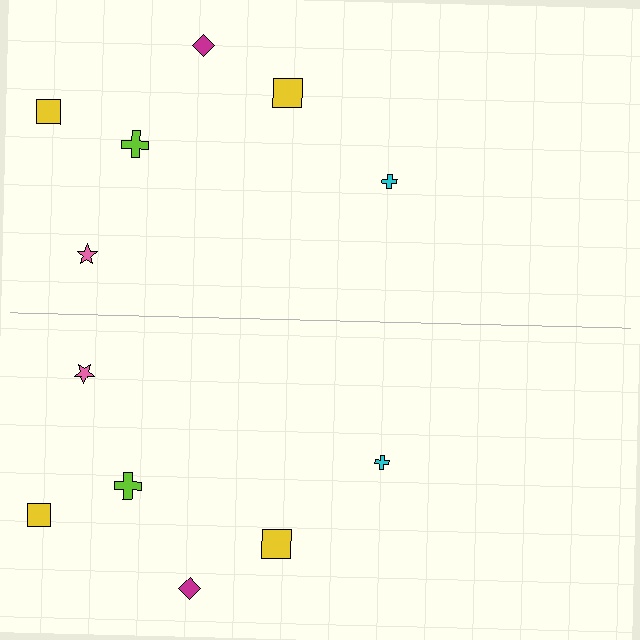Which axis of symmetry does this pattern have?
The pattern has a horizontal axis of symmetry running through the center of the image.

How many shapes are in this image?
There are 12 shapes in this image.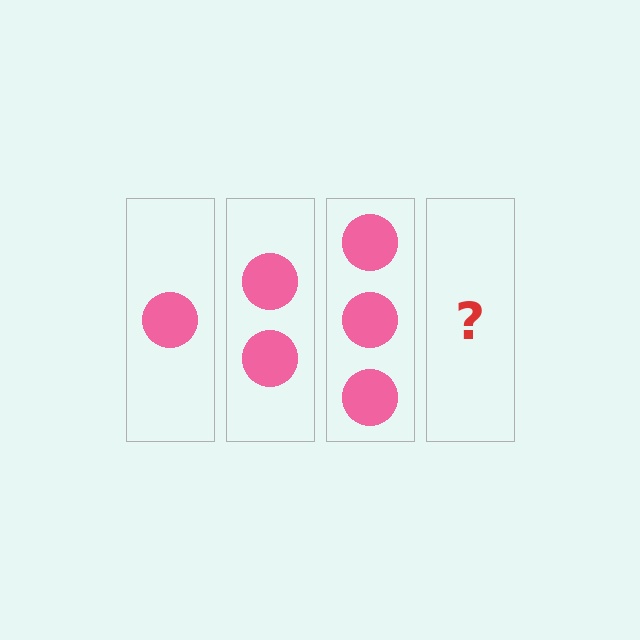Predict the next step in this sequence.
The next step is 4 circles.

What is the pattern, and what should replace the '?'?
The pattern is that each step adds one more circle. The '?' should be 4 circles.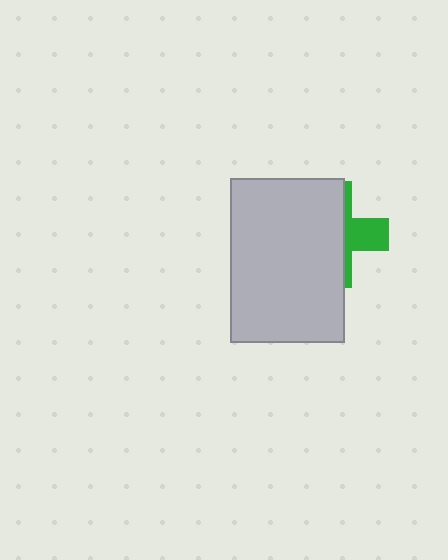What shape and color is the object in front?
The object in front is a light gray rectangle.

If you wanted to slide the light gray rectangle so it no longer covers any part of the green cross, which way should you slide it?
Slide it left — that is the most direct way to separate the two shapes.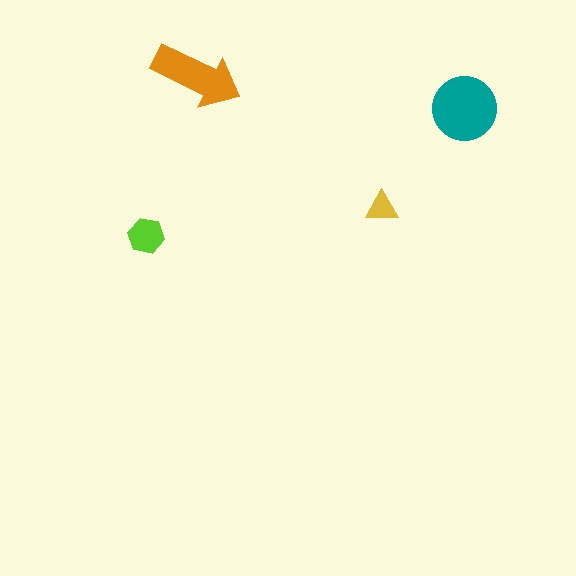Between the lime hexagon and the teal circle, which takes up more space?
The teal circle.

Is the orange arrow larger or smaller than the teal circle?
Smaller.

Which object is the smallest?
The yellow triangle.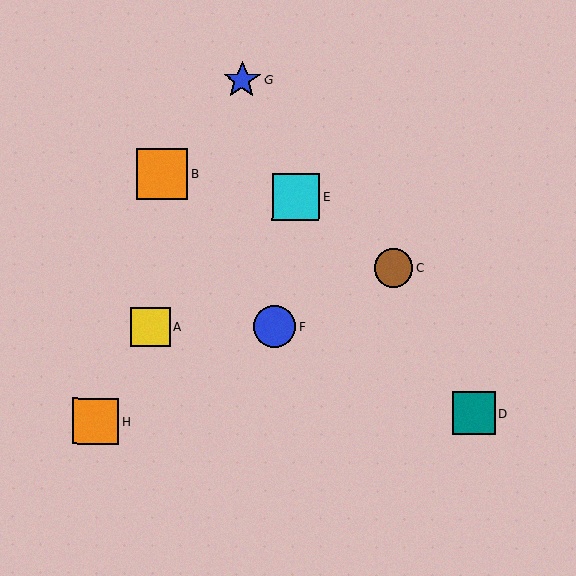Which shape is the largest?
The orange square (labeled B) is the largest.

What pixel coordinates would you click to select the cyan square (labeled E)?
Click at (296, 197) to select the cyan square E.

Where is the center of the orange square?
The center of the orange square is at (162, 174).